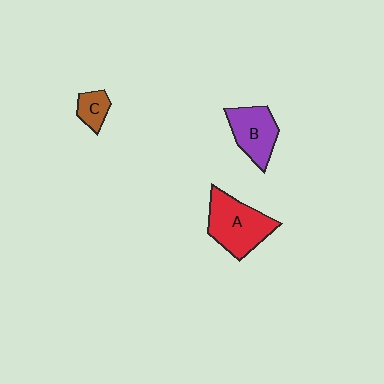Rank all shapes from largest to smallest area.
From largest to smallest: A (red), B (purple), C (brown).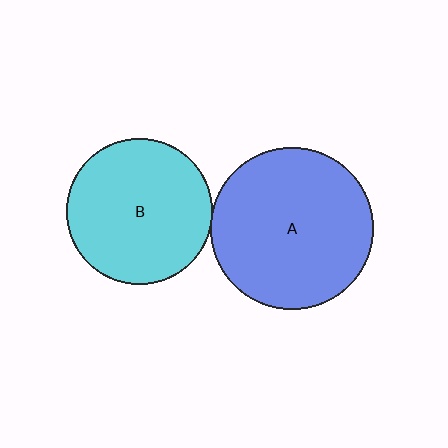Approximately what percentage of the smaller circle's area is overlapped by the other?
Approximately 5%.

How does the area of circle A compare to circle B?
Approximately 1.2 times.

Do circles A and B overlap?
Yes.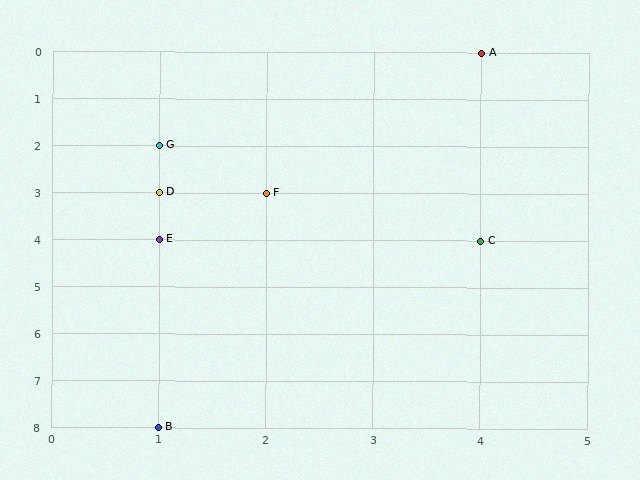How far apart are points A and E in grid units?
Points A and E are 3 columns and 4 rows apart (about 5.0 grid units diagonally).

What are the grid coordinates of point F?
Point F is at grid coordinates (2, 3).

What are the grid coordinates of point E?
Point E is at grid coordinates (1, 4).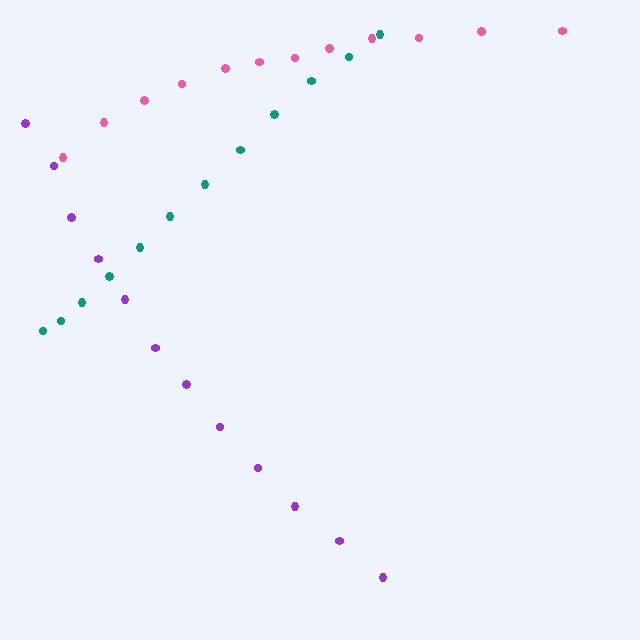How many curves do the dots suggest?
There are 3 distinct paths.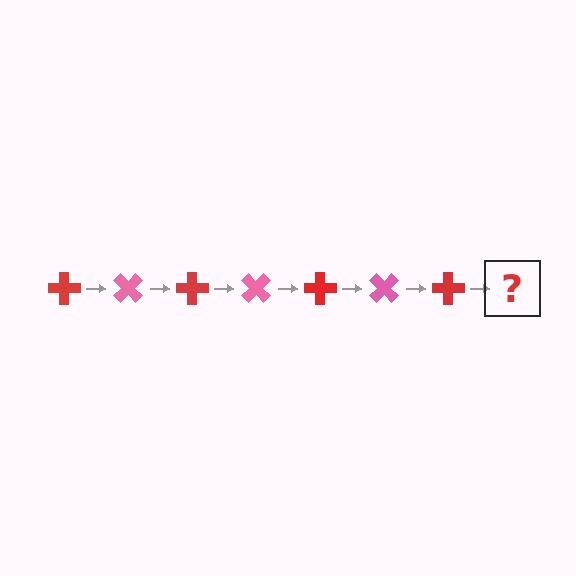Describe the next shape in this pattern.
It should be a pink cross, rotated 315 degrees from the start.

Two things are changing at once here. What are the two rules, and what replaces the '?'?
The two rules are that it rotates 45 degrees each step and the color cycles through red and pink. The '?' should be a pink cross, rotated 315 degrees from the start.